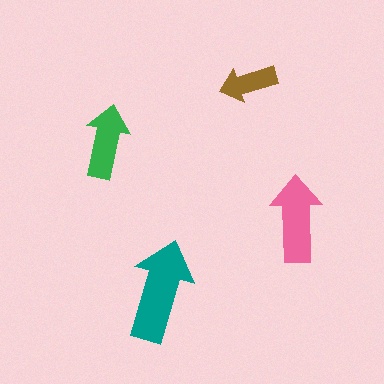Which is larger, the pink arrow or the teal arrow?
The teal one.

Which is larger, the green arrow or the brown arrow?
The green one.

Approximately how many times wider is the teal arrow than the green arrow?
About 1.5 times wider.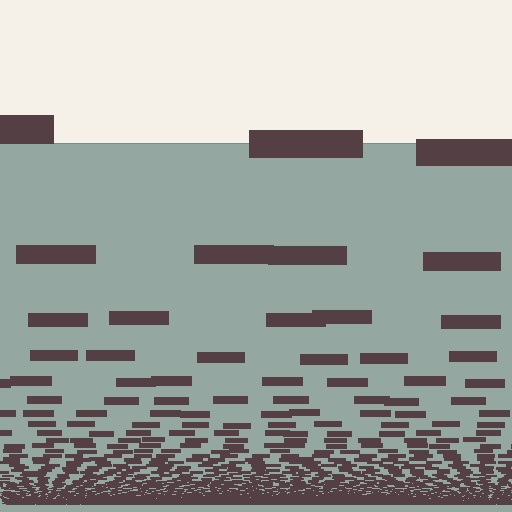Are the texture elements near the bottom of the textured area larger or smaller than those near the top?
Smaller. The gradient is inverted — elements near the bottom are smaller and denser.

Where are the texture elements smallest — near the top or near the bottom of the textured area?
Near the bottom.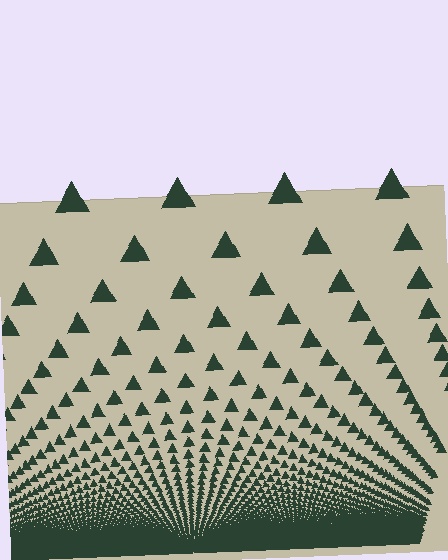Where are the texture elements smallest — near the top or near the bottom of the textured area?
Near the bottom.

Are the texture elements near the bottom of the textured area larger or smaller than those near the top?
Smaller. The gradient is inverted — elements near the bottom are smaller and denser.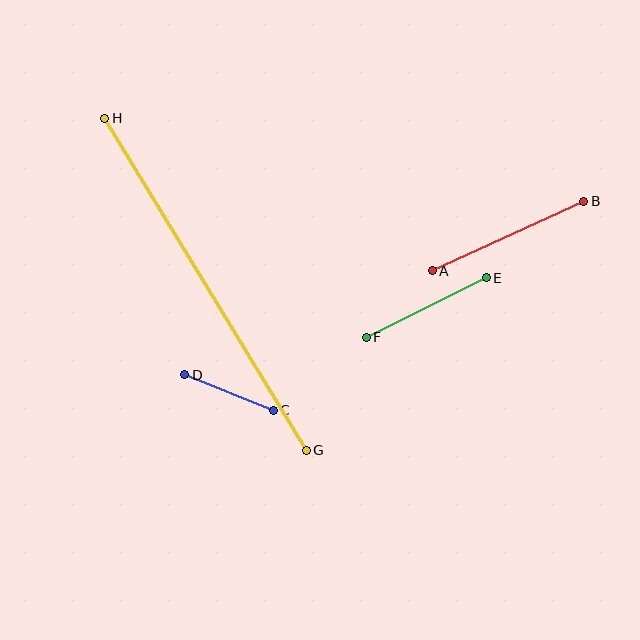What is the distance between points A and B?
The distance is approximately 167 pixels.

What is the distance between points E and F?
The distance is approximately 134 pixels.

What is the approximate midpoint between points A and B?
The midpoint is at approximately (508, 236) pixels.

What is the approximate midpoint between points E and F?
The midpoint is at approximately (426, 307) pixels.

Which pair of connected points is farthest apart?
Points G and H are farthest apart.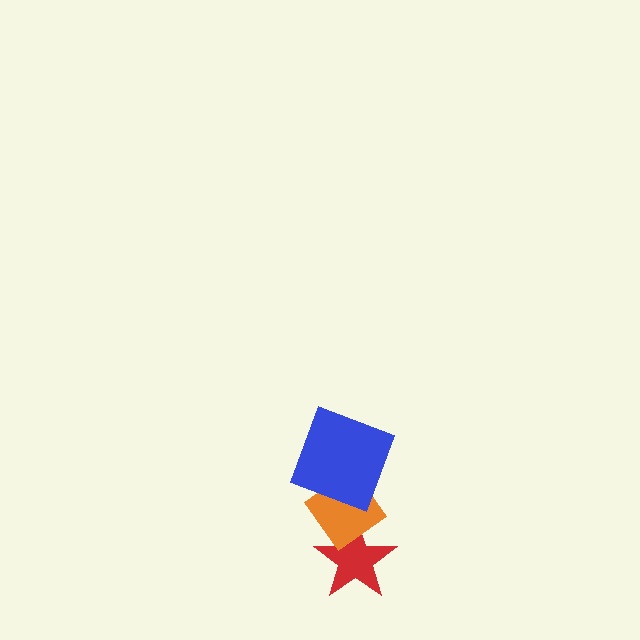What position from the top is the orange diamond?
The orange diamond is 2nd from the top.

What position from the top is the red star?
The red star is 3rd from the top.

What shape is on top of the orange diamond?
The blue square is on top of the orange diamond.